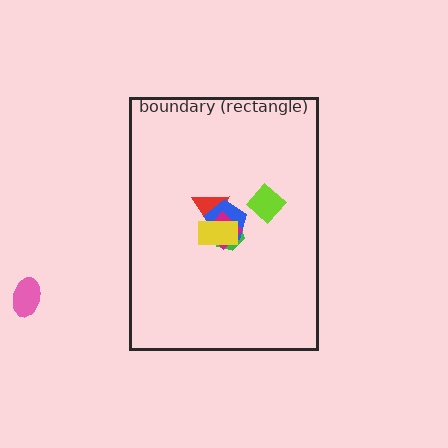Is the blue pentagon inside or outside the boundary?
Inside.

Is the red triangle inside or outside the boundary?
Inside.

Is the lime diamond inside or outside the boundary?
Inside.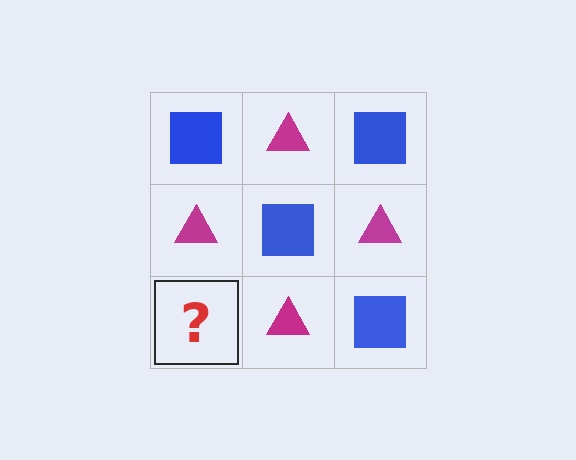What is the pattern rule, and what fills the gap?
The rule is that it alternates blue square and magenta triangle in a checkerboard pattern. The gap should be filled with a blue square.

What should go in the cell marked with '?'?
The missing cell should contain a blue square.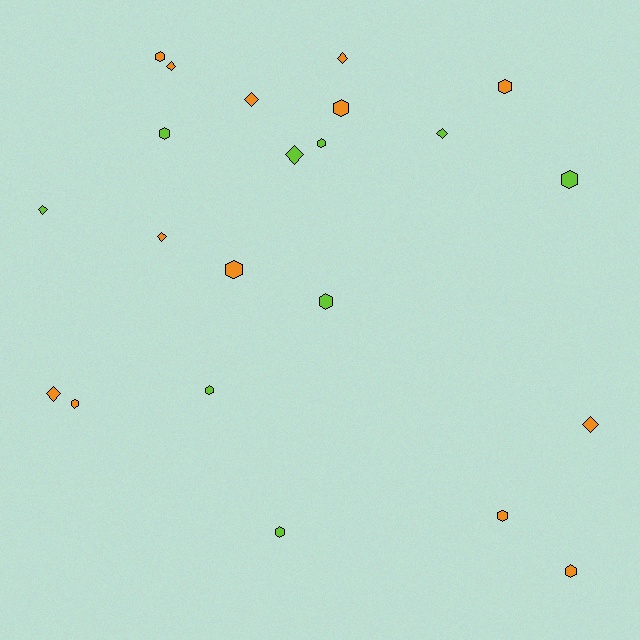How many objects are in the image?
There are 22 objects.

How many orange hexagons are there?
There are 7 orange hexagons.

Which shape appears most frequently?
Hexagon, with 13 objects.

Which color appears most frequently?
Orange, with 13 objects.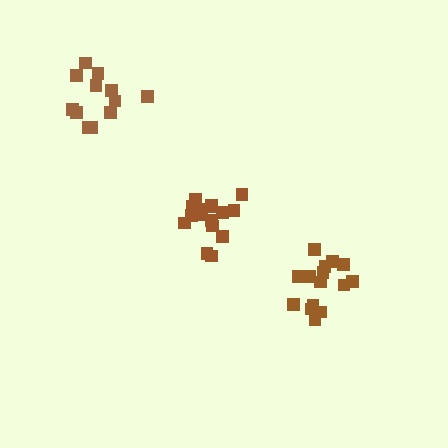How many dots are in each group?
Group 1: 12 dots, Group 2: 16 dots, Group 3: 15 dots (43 total).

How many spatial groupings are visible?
There are 3 spatial groupings.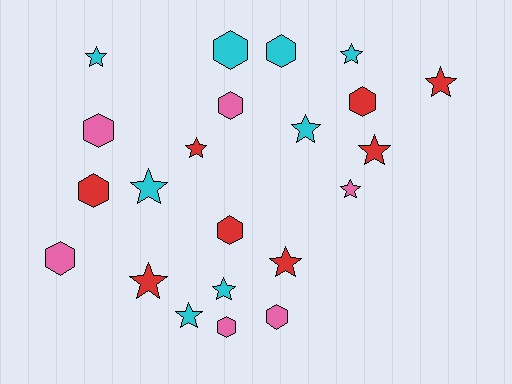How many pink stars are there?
There is 1 pink star.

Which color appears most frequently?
Red, with 8 objects.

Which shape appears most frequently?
Star, with 12 objects.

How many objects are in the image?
There are 22 objects.